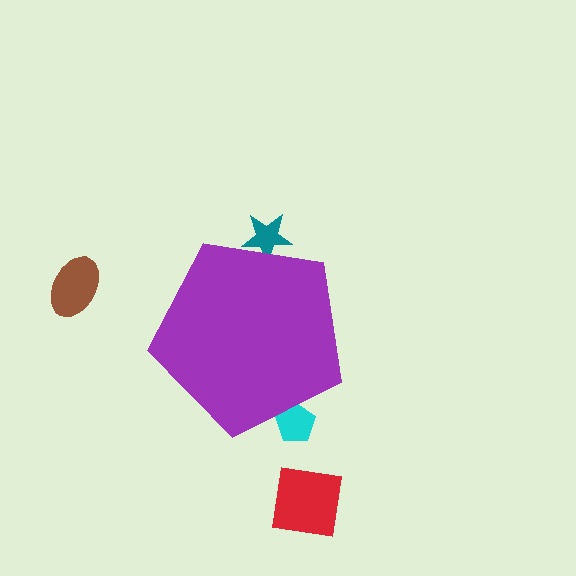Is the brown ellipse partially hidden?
No, the brown ellipse is fully visible.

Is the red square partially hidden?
No, the red square is fully visible.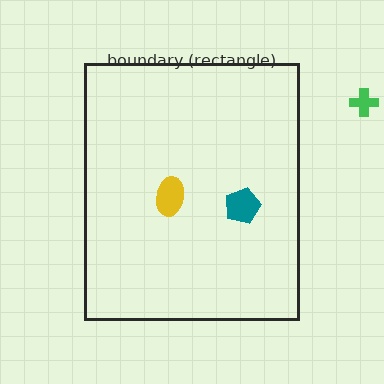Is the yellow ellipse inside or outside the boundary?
Inside.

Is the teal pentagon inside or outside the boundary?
Inside.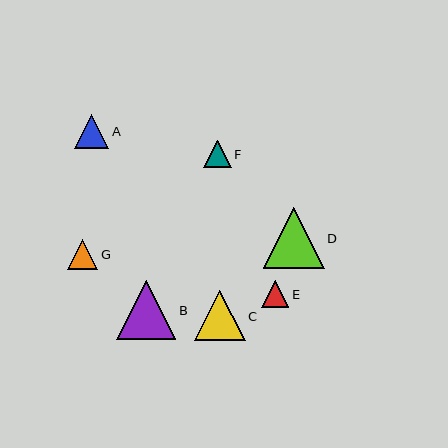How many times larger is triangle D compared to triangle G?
Triangle D is approximately 2.0 times the size of triangle G.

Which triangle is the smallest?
Triangle E is the smallest with a size of approximately 27 pixels.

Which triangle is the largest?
Triangle D is the largest with a size of approximately 61 pixels.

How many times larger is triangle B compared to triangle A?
Triangle B is approximately 1.7 times the size of triangle A.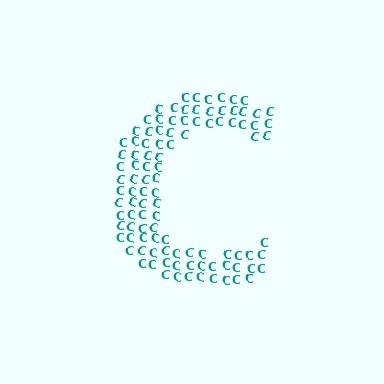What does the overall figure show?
The overall figure shows the letter C.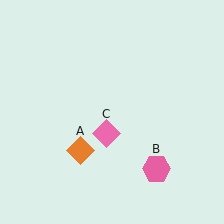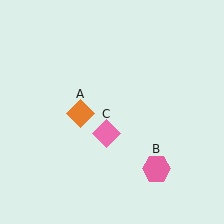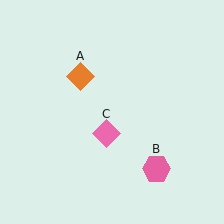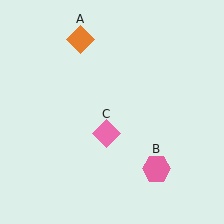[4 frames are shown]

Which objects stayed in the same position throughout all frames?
Pink hexagon (object B) and pink diamond (object C) remained stationary.